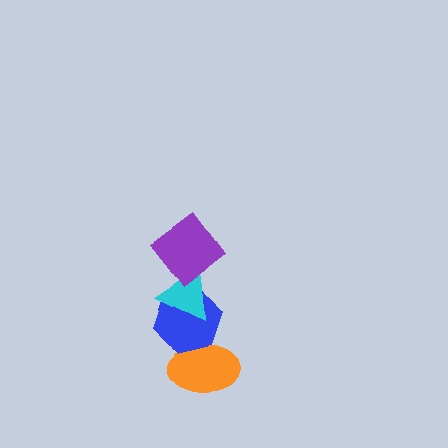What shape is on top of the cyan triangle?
The purple diamond is on top of the cyan triangle.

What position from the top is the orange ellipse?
The orange ellipse is 4th from the top.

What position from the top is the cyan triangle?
The cyan triangle is 2nd from the top.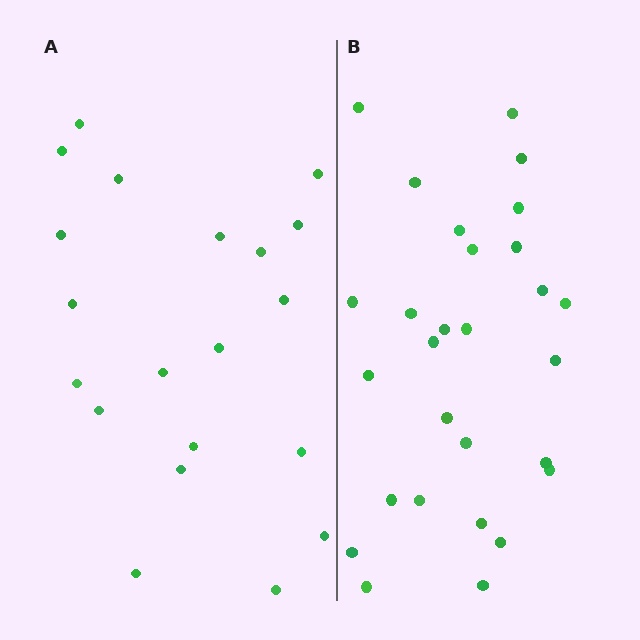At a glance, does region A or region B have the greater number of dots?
Region B (the right region) has more dots.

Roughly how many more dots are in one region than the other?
Region B has roughly 8 or so more dots than region A.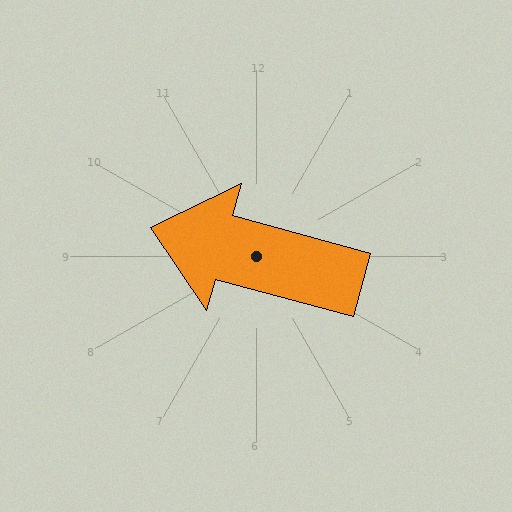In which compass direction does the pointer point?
West.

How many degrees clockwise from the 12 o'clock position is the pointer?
Approximately 285 degrees.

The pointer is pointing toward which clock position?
Roughly 10 o'clock.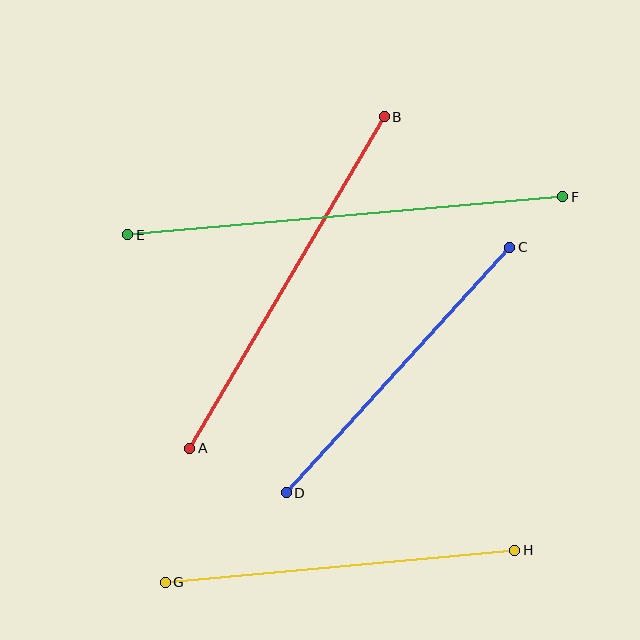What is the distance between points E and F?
The distance is approximately 437 pixels.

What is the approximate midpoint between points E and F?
The midpoint is at approximately (345, 216) pixels.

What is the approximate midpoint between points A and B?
The midpoint is at approximately (287, 283) pixels.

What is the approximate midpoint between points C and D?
The midpoint is at approximately (398, 370) pixels.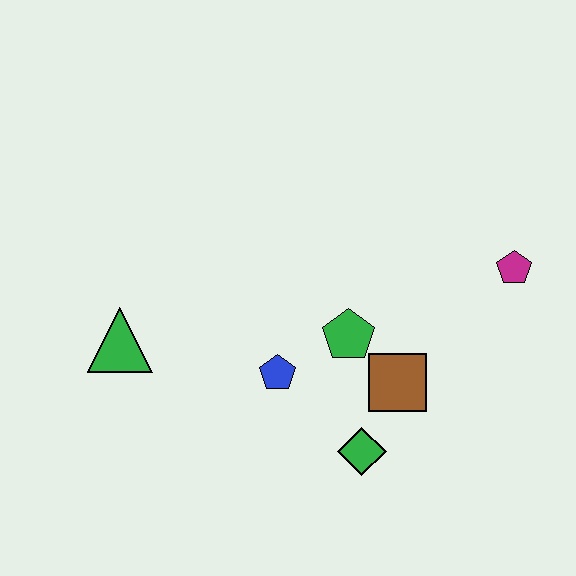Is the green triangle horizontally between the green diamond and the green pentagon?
No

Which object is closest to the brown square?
The green pentagon is closest to the brown square.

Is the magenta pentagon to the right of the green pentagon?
Yes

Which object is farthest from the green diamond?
The green triangle is farthest from the green diamond.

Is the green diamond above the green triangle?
No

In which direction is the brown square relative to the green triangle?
The brown square is to the right of the green triangle.